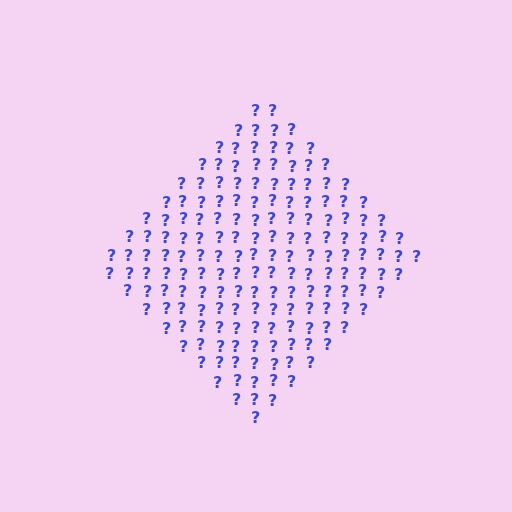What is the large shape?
The large shape is a diamond.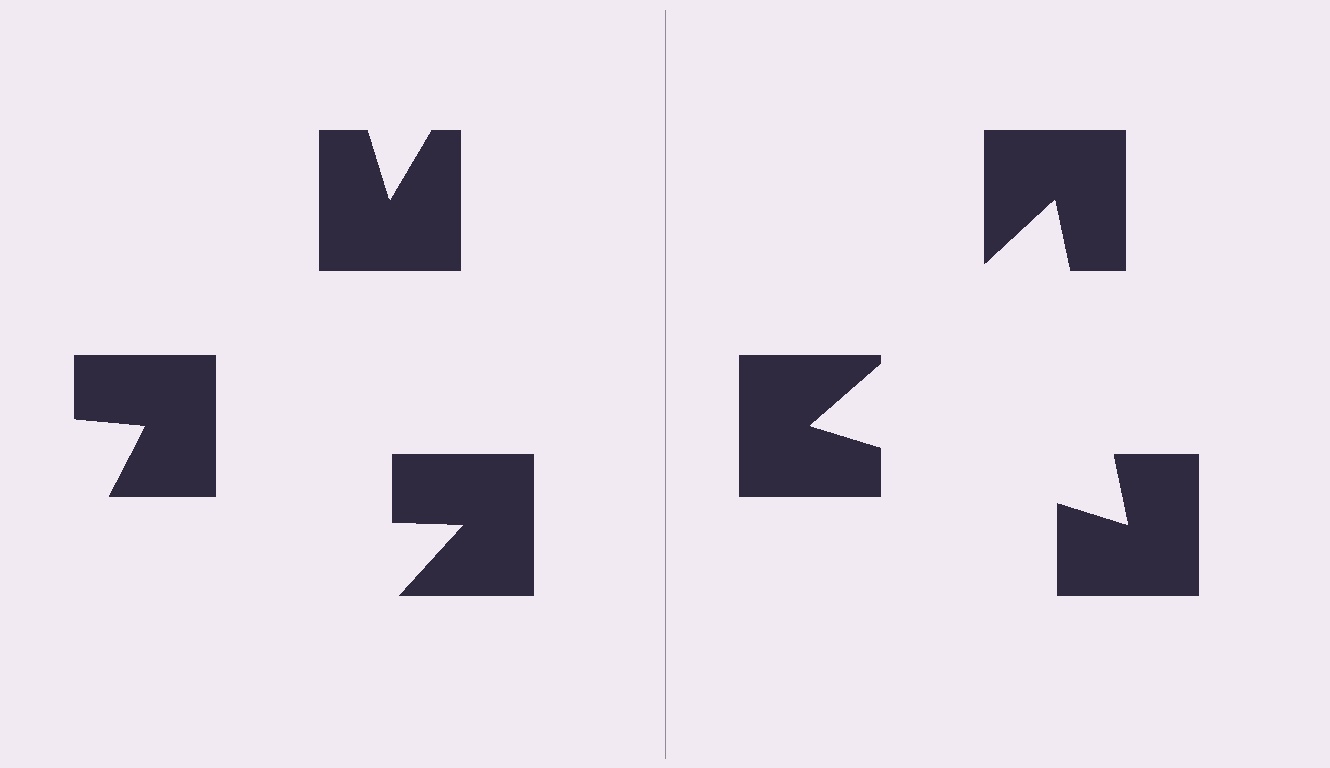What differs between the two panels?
The notched squares are positioned identically on both sides; only the wedge orientations differ. On the right they align to a triangle; on the left they are misaligned.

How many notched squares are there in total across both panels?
6 — 3 on each side.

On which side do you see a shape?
An illusory triangle appears on the right side. On the left side the wedge cuts are rotated, so no coherent shape forms.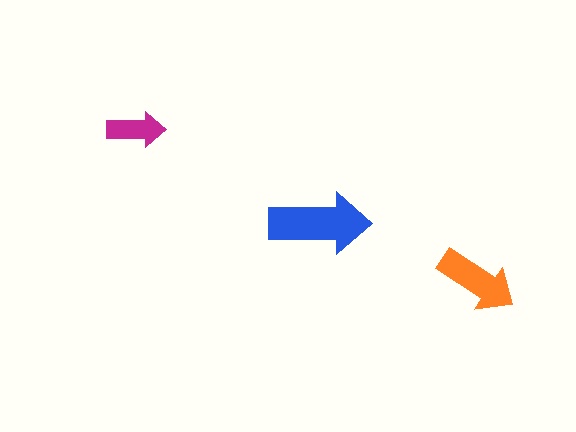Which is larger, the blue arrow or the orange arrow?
The blue one.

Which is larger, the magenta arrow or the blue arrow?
The blue one.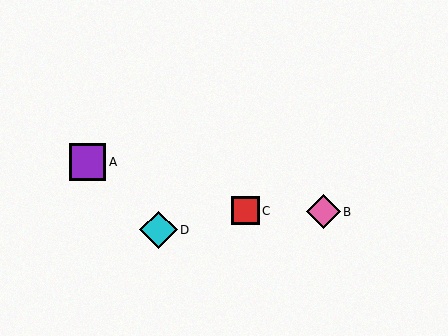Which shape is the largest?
The cyan diamond (labeled D) is the largest.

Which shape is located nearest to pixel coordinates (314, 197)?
The pink diamond (labeled B) at (324, 212) is nearest to that location.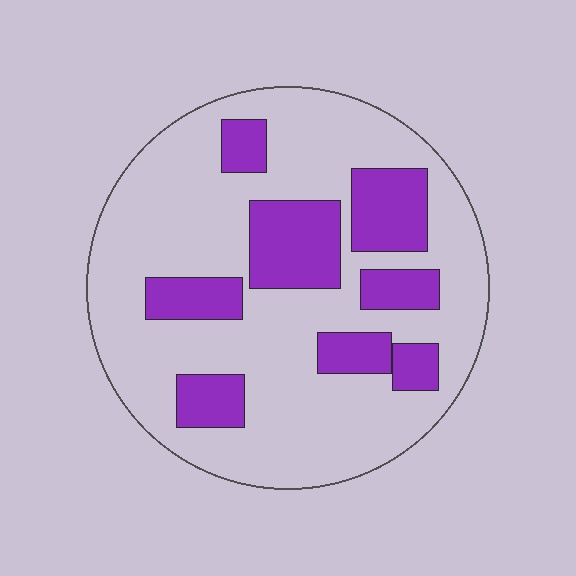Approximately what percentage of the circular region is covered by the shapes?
Approximately 25%.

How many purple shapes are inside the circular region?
8.